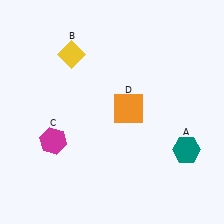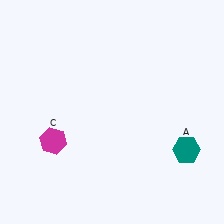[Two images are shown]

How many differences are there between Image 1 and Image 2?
There are 2 differences between the two images.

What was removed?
The orange square (D), the yellow diamond (B) were removed in Image 2.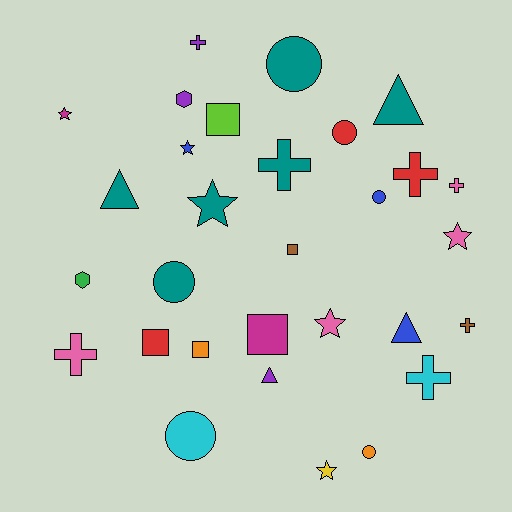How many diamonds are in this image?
There are no diamonds.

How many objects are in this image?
There are 30 objects.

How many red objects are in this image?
There are 3 red objects.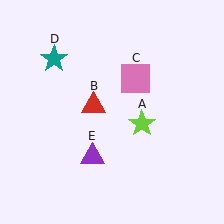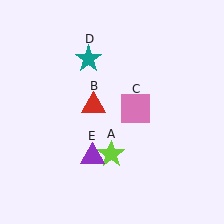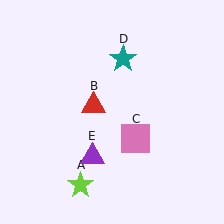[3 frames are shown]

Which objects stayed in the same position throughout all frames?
Red triangle (object B) and purple triangle (object E) remained stationary.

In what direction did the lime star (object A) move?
The lime star (object A) moved down and to the left.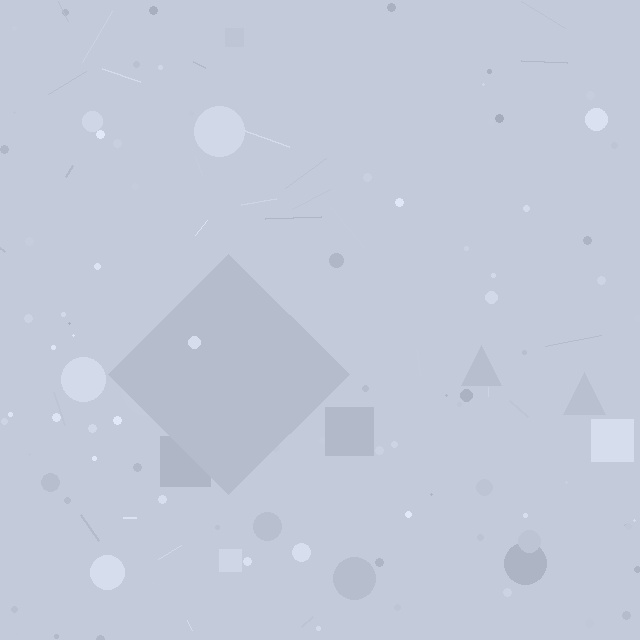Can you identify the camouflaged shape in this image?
The camouflaged shape is a diamond.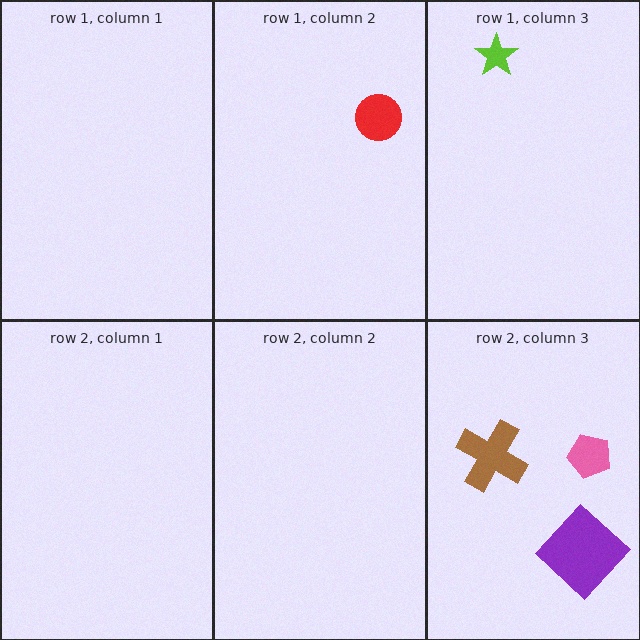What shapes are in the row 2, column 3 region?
The pink pentagon, the purple diamond, the brown cross.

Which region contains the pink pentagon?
The row 2, column 3 region.